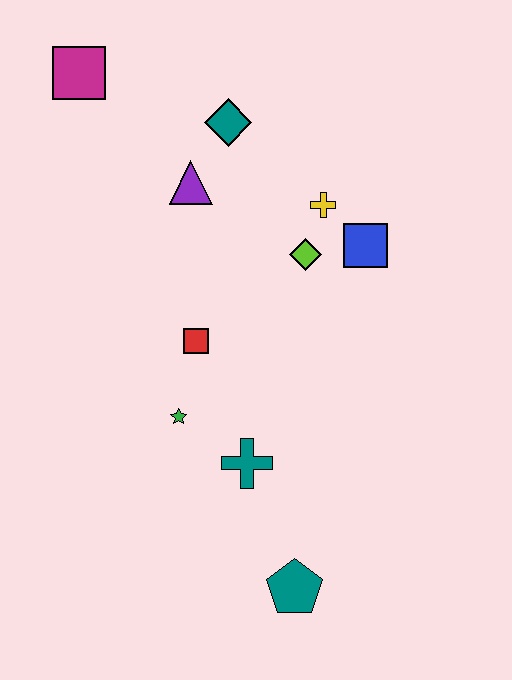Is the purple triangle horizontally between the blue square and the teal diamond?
No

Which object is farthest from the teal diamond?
The teal pentagon is farthest from the teal diamond.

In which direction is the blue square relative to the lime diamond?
The blue square is to the right of the lime diamond.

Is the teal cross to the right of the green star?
Yes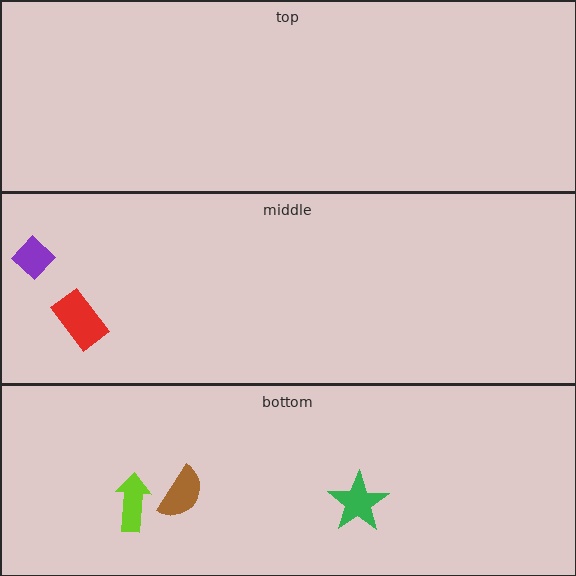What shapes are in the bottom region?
The lime arrow, the brown semicircle, the green star.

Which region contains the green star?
The bottom region.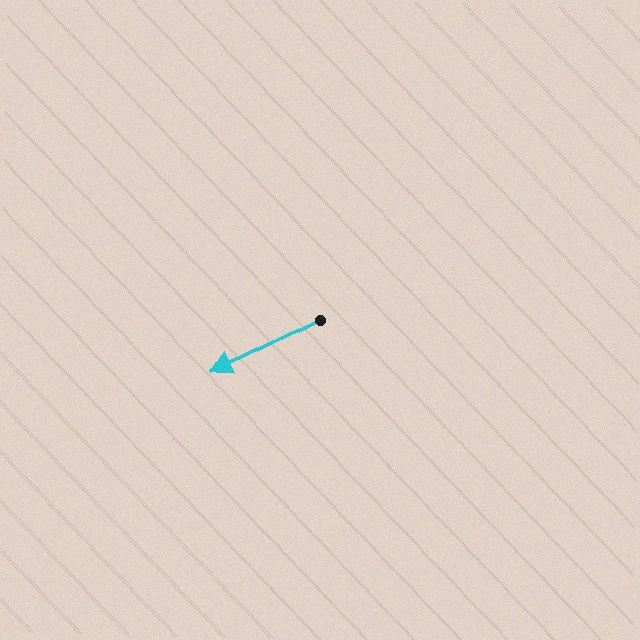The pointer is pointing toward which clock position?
Roughly 8 o'clock.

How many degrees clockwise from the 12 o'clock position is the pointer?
Approximately 244 degrees.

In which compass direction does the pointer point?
Southwest.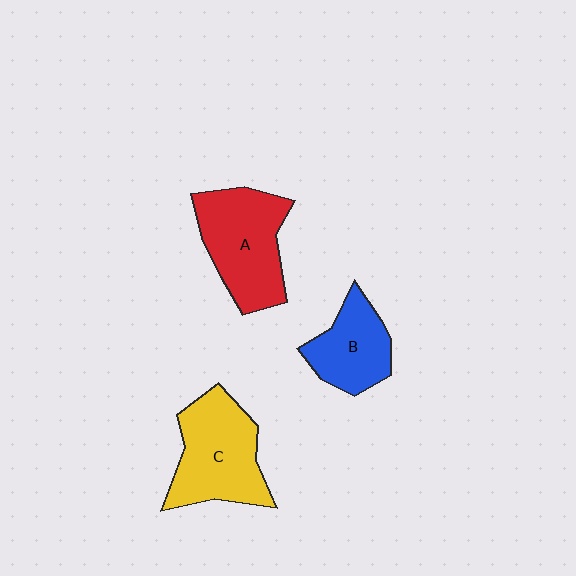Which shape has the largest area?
Shape C (yellow).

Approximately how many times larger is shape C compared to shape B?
Approximately 1.5 times.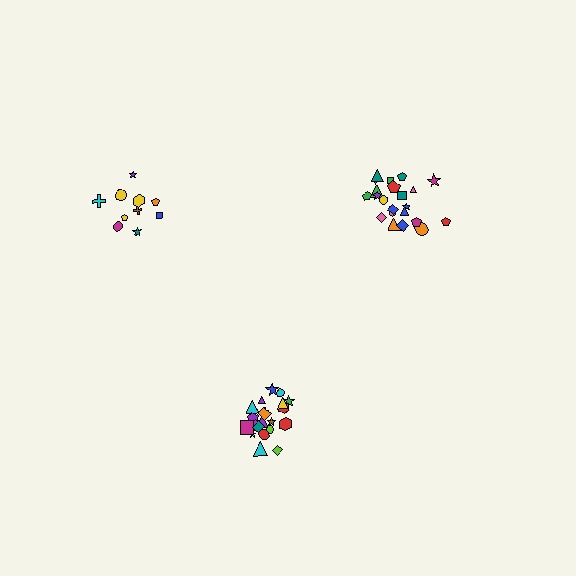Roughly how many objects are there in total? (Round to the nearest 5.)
Roughly 55 objects in total.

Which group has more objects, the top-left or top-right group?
The top-right group.